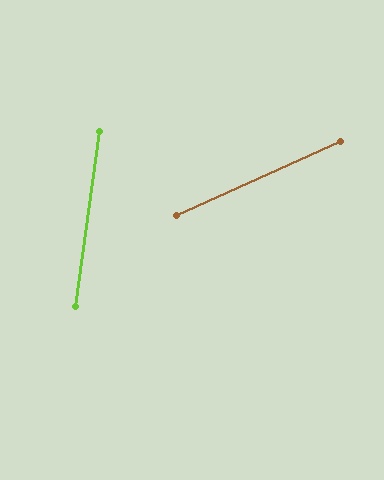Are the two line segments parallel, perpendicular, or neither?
Neither parallel nor perpendicular — they differ by about 58°.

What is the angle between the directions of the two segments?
Approximately 58 degrees.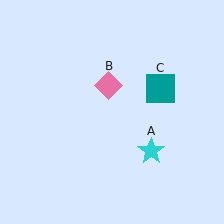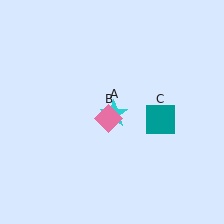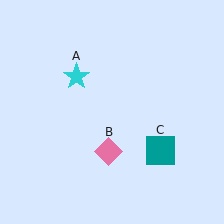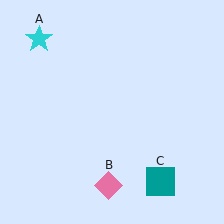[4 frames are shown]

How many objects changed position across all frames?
3 objects changed position: cyan star (object A), pink diamond (object B), teal square (object C).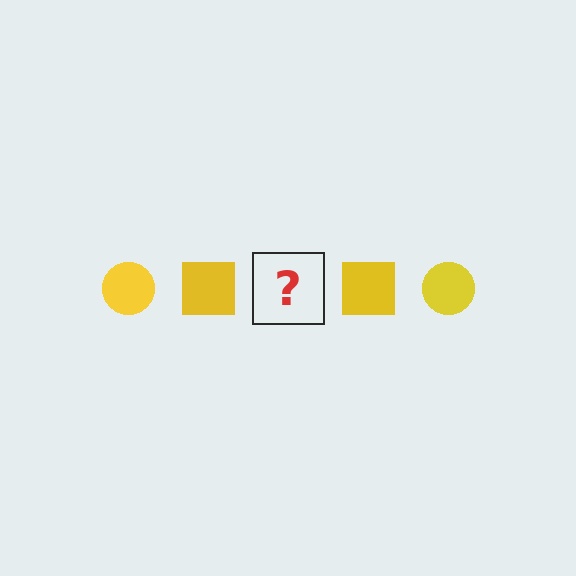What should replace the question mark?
The question mark should be replaced with a yellow circle.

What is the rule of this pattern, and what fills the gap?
The rule is that the pattern cycles through circle, square shapes in yellow. The gap should be filled with a yellow circle.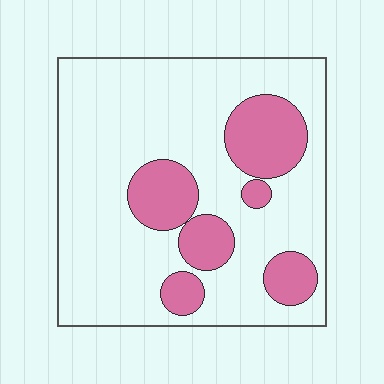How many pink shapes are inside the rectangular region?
6.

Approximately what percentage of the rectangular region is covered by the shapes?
Approximately 25%.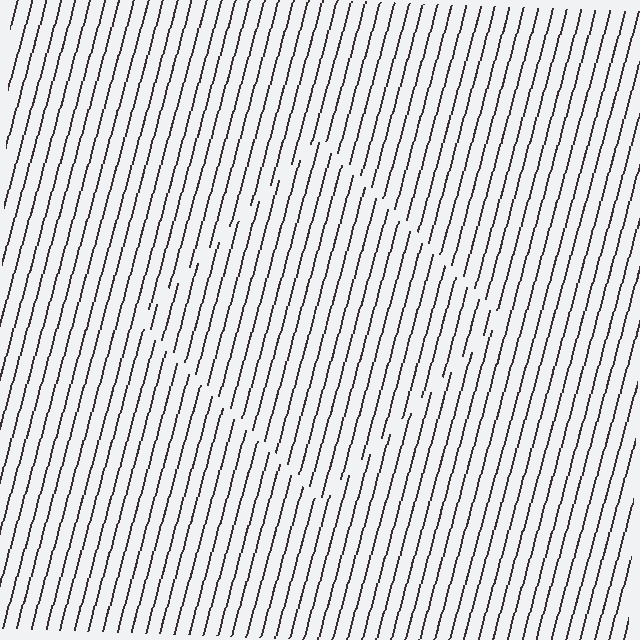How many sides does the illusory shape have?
4 sides — the line-ends trace a square.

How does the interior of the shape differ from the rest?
The interior of the shape contains the same grating, shifted by half a period — the contour is defined by the phase discontinuity where line-ends from the inner and outer gratings abut.